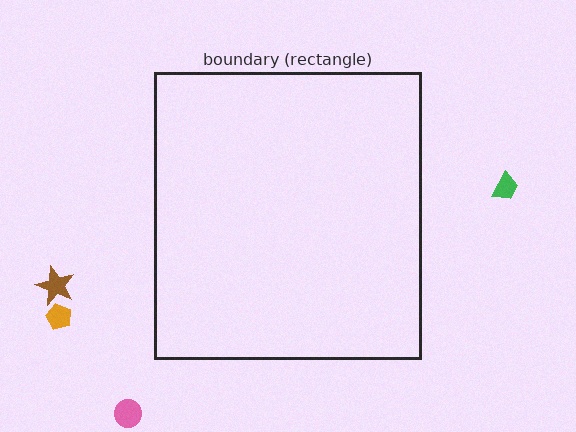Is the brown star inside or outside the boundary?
Outside.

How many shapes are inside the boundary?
0 inside, 4 outside.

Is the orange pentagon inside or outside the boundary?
Outside.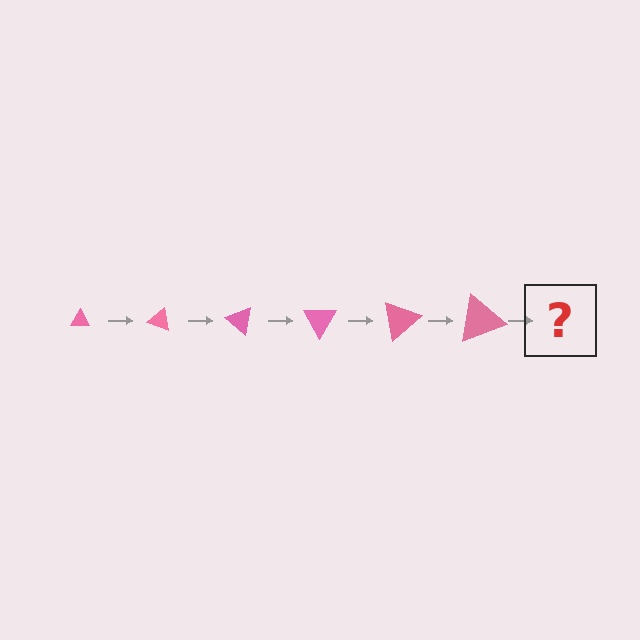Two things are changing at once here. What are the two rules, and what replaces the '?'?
The two rules are that the triangle grows larger each step and it rotates 20 degrees each step. The '?' should be a triangle, larger than the previous one and rotated 120 degrees from the start.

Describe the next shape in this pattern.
It should be a triangle, larger than the previous one and rotated 120 degrees from the start.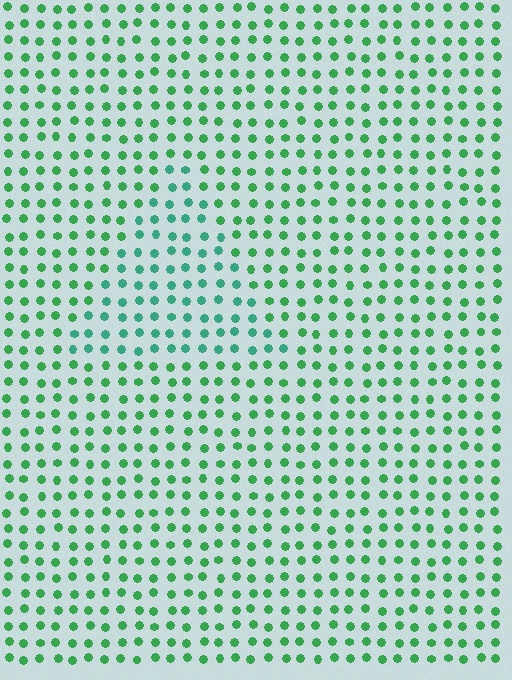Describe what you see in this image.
The image is filled with small green elements in a uniform arrangement. A triangle-shaped region is visible where the elements are tinted to a slightly different hue, forming a subtle color boundary.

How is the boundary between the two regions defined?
The boundary is defined purely by a slight shift in hue (about 27 degrees). Spacing, size, and orientation are identical on both sides.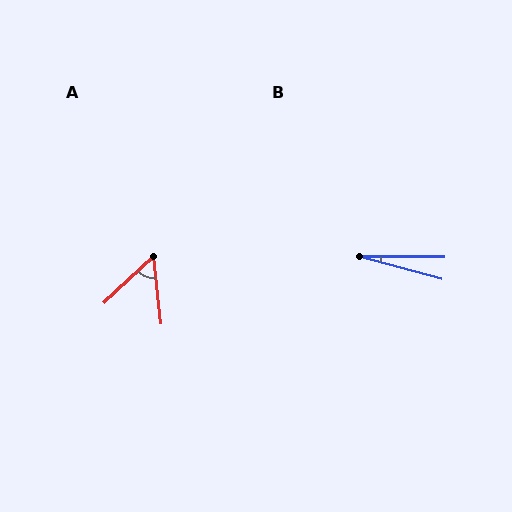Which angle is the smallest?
B, at approximately 15 degrees.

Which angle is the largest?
A, at approximately 53 degrees.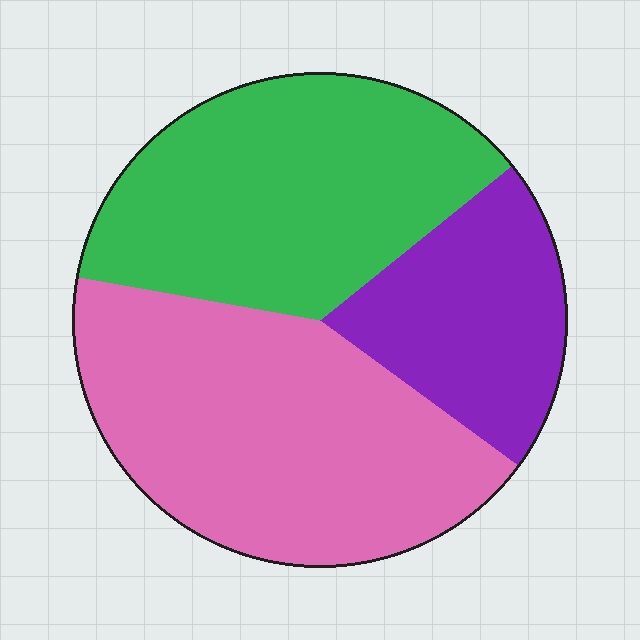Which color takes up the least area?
Purple, at roughly 20%.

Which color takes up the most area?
Pink, at roughly 45%.